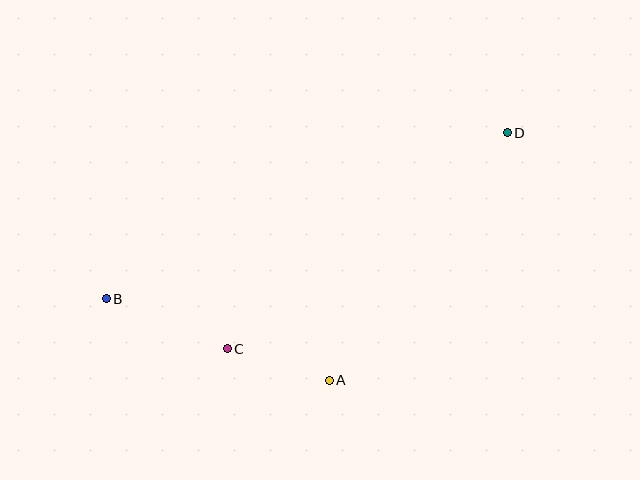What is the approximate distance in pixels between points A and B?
The distance between A and B is approximately 237 pixels.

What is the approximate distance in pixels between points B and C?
The distance between B and C is approximately 131 pixels.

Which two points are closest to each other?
Points A and C are closest to each other.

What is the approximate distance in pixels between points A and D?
The distance between A and D is approximately 305 pixels.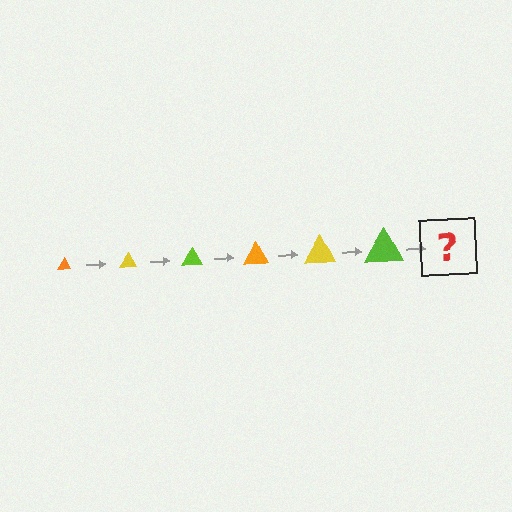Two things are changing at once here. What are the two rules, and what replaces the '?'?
The two rules are that the triangle grows larger each step and the color cycles through orange, yellow, and lime. The '?' should be an orange triangle, larger than the previous one.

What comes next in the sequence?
The next element should be an orange triangle, larger than the previous one.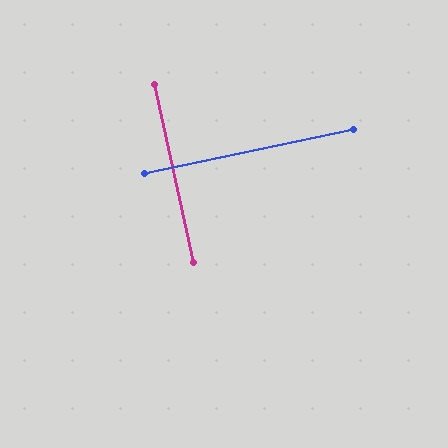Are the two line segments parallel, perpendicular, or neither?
Perpendicular — they meet at approximately 89°.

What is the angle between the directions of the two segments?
Approximately 89 degrees.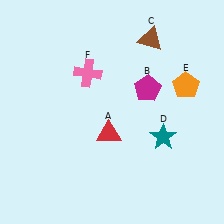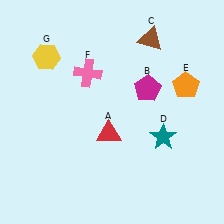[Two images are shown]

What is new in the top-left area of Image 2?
A yellow hexagon (G) was added in the top-left area of Image 2.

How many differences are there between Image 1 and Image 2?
There is 1 difference between the two images.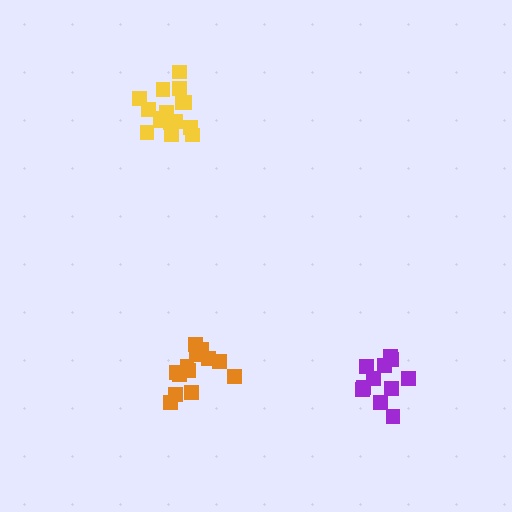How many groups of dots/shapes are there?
There are 3 groups.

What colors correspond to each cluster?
The clusters are colored: purple, orange, yellow.